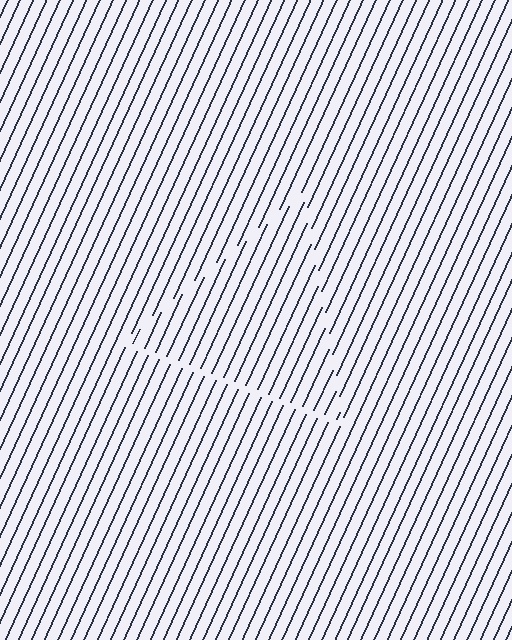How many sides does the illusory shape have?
3 sides — the line-ends trace a triangle.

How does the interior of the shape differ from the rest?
The interior of the shape contains the same grating, shifted by half a period — the contour is defined by the phase discontinuity where line-ends from the inner and outer gratings abut.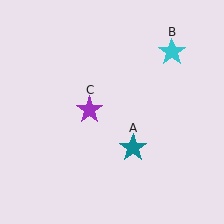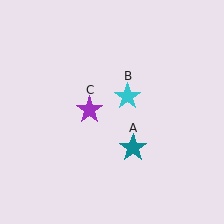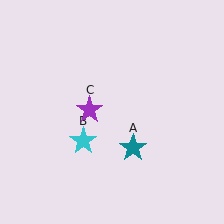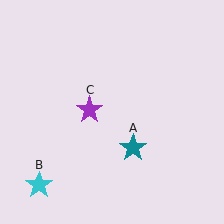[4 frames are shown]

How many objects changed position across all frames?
1 object changed position: cyan star (object B).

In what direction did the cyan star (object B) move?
The cyan star (object B) moved down and to the left.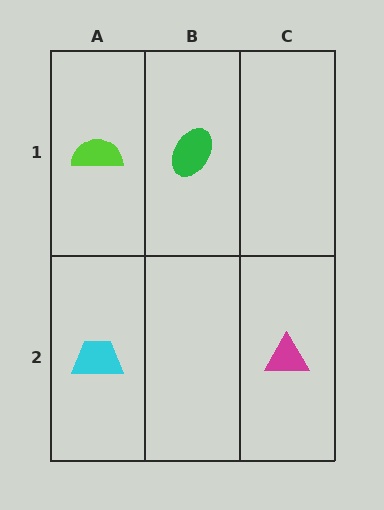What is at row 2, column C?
A magenta triangle.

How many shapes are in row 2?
2 shapes.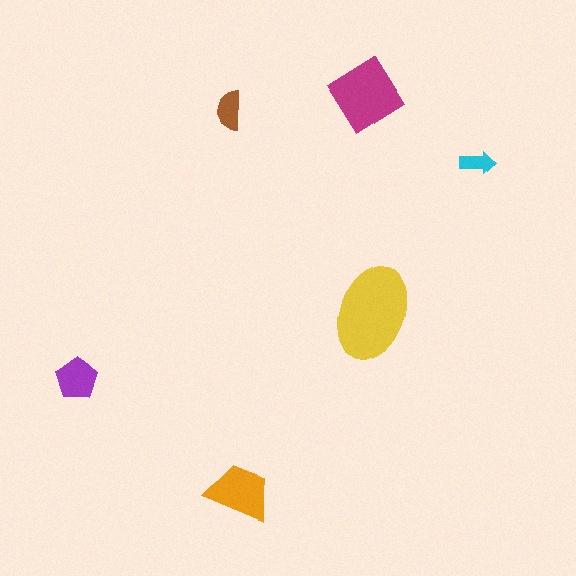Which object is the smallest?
The cyan arrow.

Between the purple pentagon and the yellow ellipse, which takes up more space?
The yellow ellipse.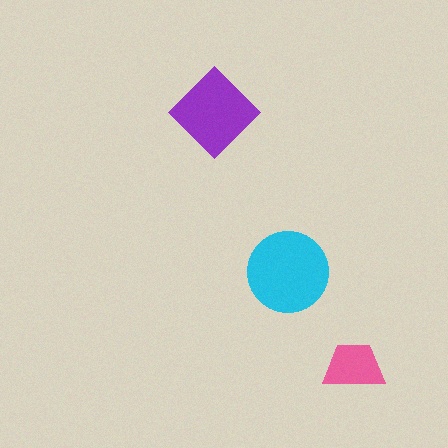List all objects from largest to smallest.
The cyan circle, the purple diamond, the pink trapezoid.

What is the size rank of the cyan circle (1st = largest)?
1st.